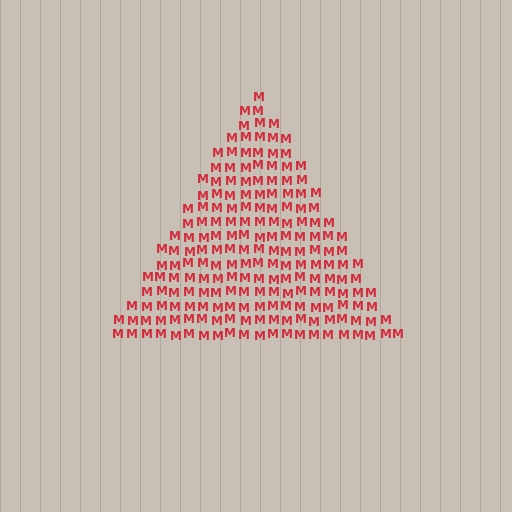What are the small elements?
The small elements are letter M's.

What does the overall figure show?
The overall figure shows a triangle.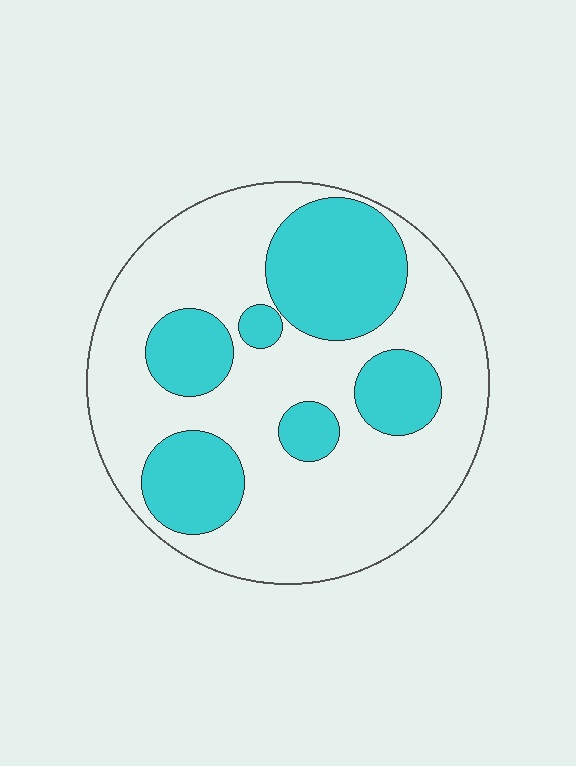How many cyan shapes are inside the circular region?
6.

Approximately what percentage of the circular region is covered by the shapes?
Approximately 30%.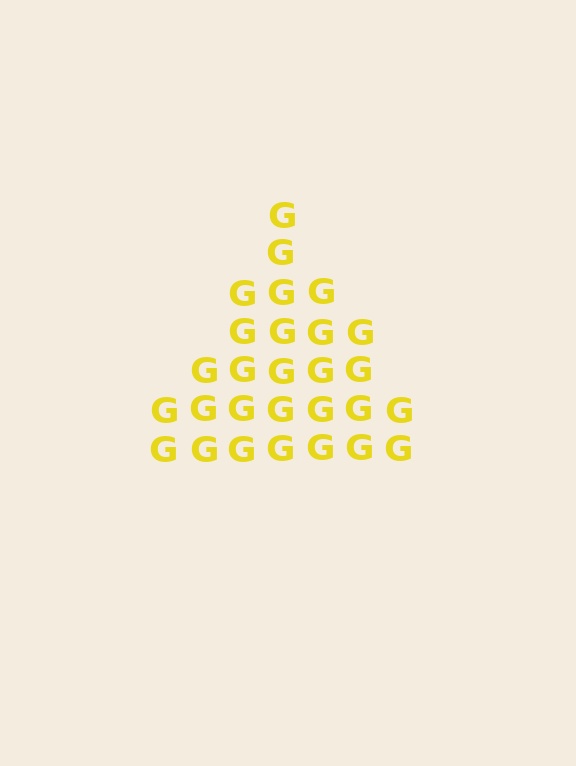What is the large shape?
The large shape is a triangle.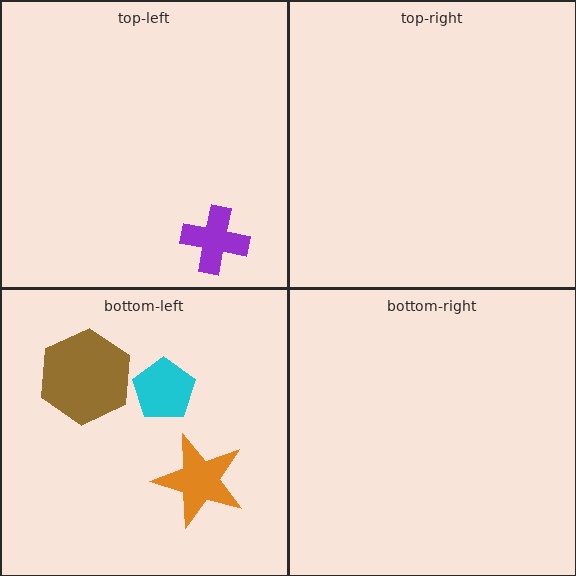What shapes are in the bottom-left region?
The cyan pentagon, the brown hexagon, the orange star.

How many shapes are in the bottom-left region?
3.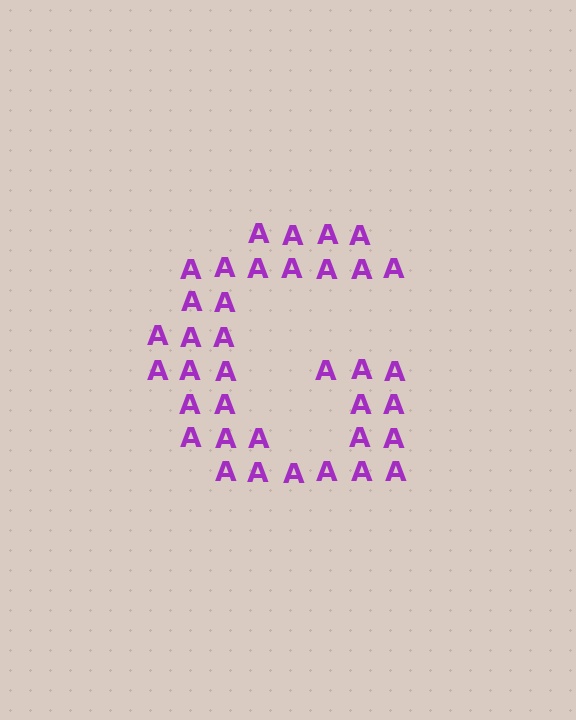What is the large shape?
The large shape is the letter G.